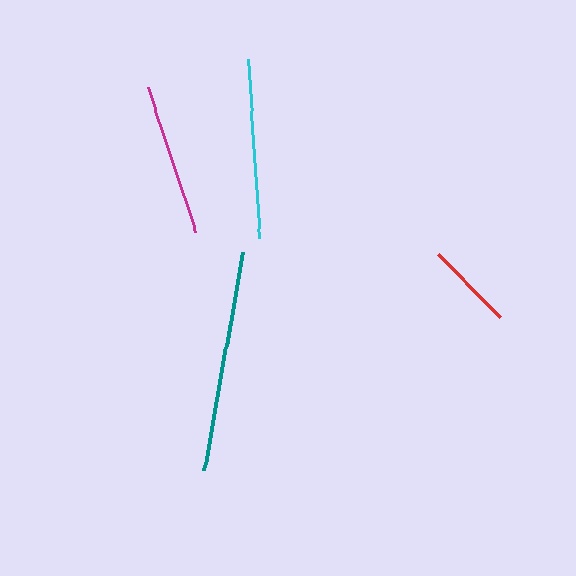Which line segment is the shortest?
The red line is the shortest at approximately 88 pixels.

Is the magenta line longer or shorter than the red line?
The magenta line is longer than the red line.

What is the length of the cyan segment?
The cyan segment is approximately 179 pixels long.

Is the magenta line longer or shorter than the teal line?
The teal line is longer than the magenta line.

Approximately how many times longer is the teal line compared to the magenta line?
The teal line is approximately 1.4 times the length of the magenta line.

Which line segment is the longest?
The teal line is the longest at approximately 222 pixels.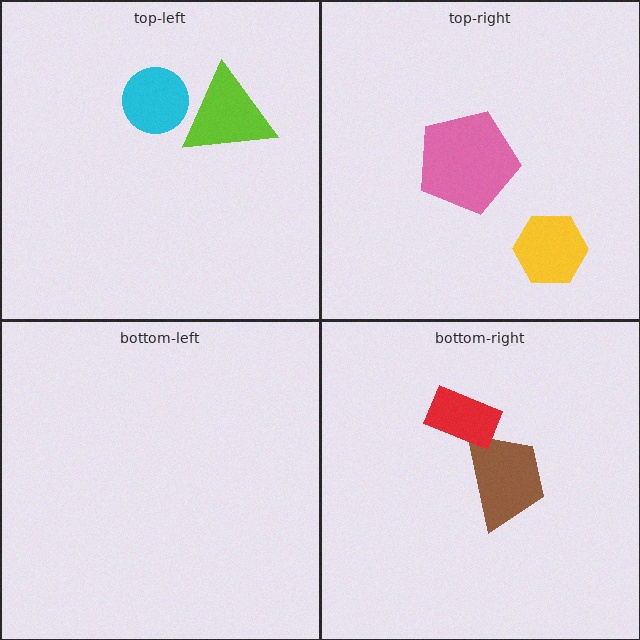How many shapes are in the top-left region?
2.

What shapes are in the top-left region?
The cyan circle, the lime triangle.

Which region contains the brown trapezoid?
The bottom-right region.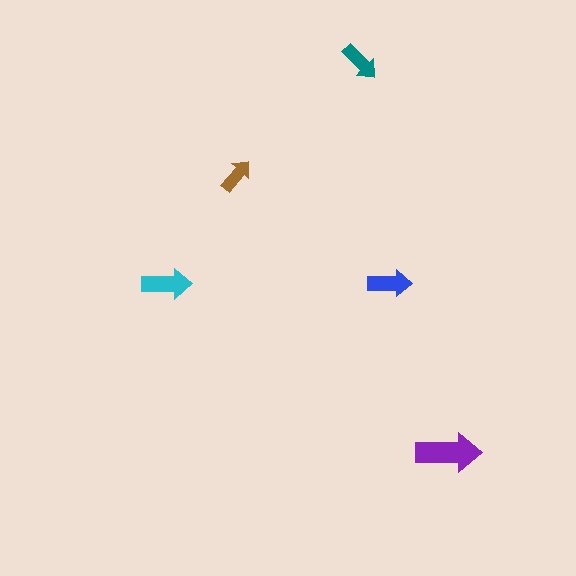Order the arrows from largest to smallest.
the purple one, the cyan one, the blue one, the teal one, the brown one.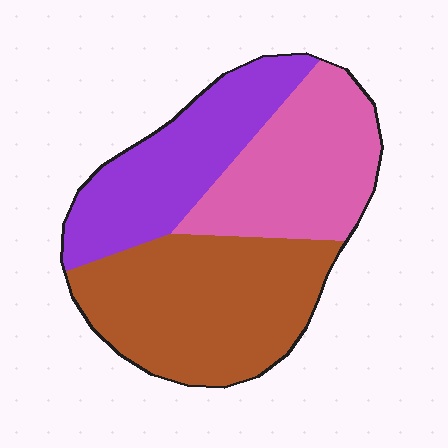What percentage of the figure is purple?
Purple takes up between a sixth and a third of the figure.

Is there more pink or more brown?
Brown.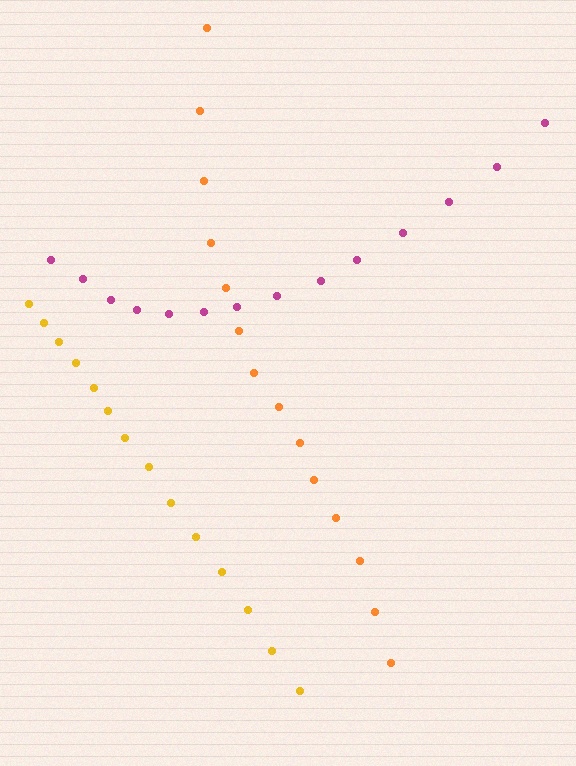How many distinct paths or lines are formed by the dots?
There are 3 distinct paths.